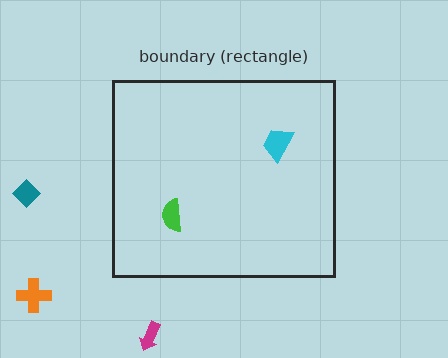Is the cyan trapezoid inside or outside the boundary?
Inside.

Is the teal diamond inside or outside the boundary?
Outside.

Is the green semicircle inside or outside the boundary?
Inside.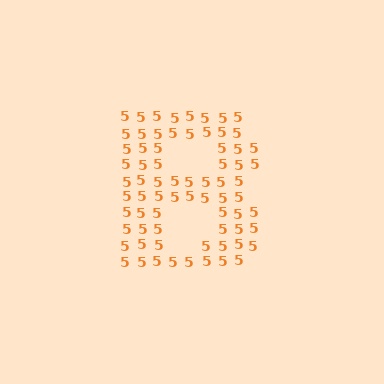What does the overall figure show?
The overall figure shows the letter B.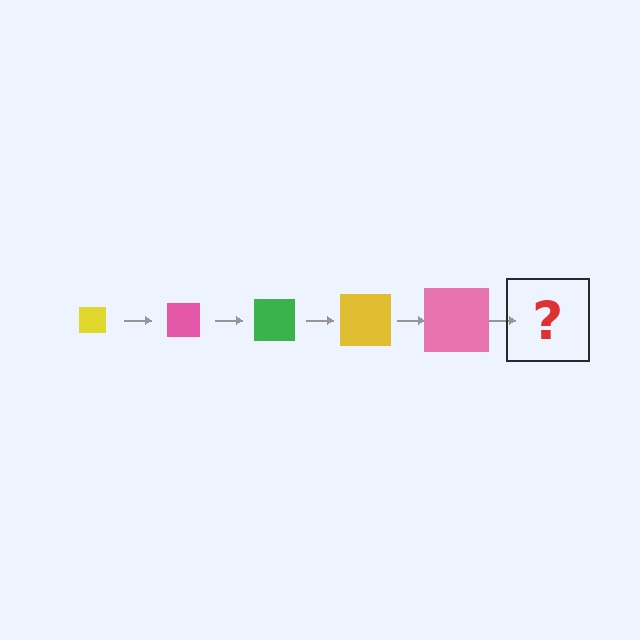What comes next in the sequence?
The next element should be a green square, larger than the previous one.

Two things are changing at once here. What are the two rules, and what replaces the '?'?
The two rules are that the square grows larger each step and the color cycles through yellow, pink, and green. The '?' should be a green square, larger than the previous one.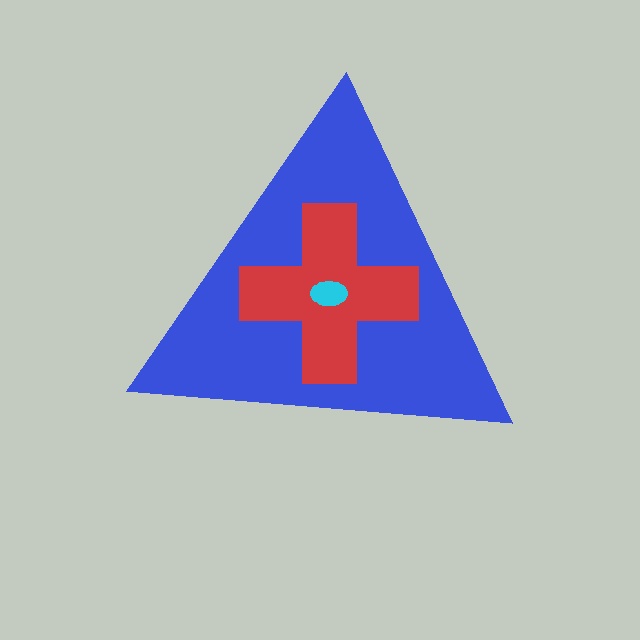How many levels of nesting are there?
3.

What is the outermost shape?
The blue triangle.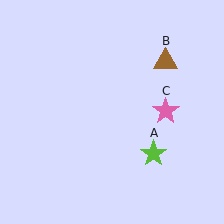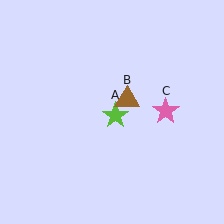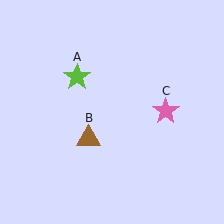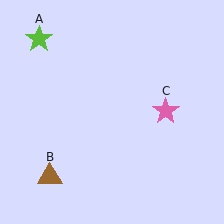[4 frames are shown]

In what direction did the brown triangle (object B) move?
The brown triangle (object B) moved down and to the left.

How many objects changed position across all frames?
2 objects changed position: lime star (object A), brown triangle (object B).